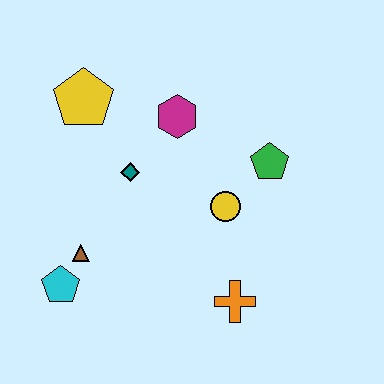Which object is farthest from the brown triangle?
The green pentagon is farthest from the brown triangle.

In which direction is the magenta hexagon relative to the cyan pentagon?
The magenta hexagon is above the cyan pentagon.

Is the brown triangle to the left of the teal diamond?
Yes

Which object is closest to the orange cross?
The yellow circle is closest to the orange cross.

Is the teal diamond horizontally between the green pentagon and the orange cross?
No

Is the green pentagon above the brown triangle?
Yes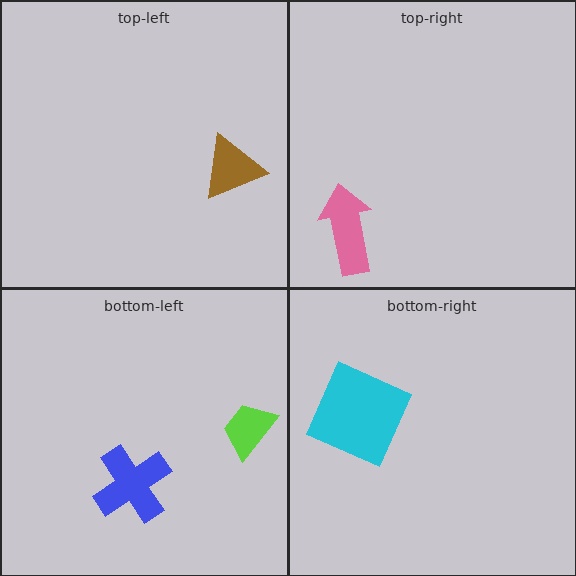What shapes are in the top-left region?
The brown triangle.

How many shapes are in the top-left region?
1.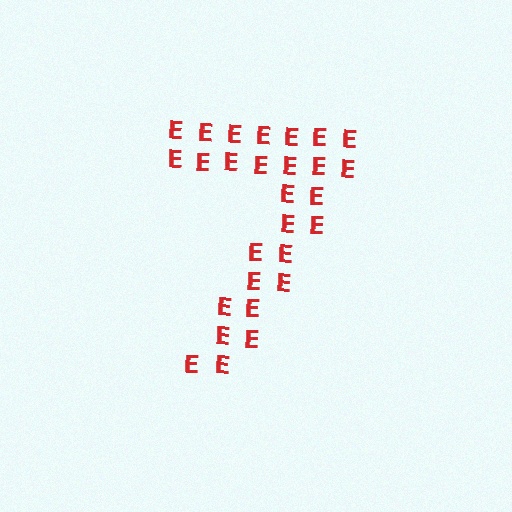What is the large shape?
The large shape is the digit 7.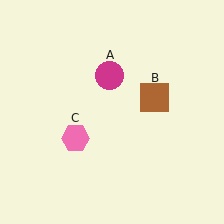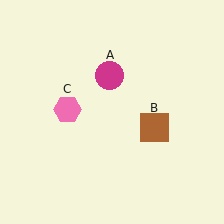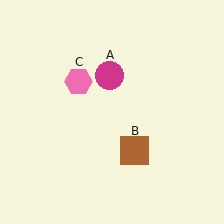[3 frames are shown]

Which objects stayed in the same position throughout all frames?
Magenta circle (object A) remained stationary.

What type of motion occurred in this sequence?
The brown square (object B), pink hexagon (object C) rotated clockwise around the center of the scene.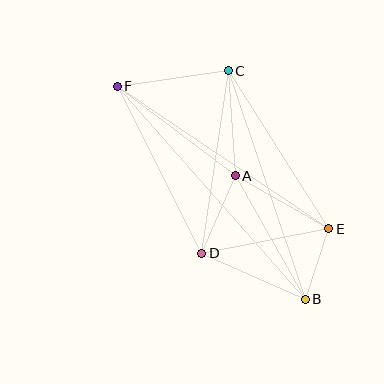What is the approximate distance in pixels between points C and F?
The distance between C and F is approximately 112 pixels.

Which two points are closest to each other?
Points B and E are closest to each other.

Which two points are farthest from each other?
Points B and F are farthest from each other.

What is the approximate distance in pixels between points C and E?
The distance between C and E is approximately 187 pixels.